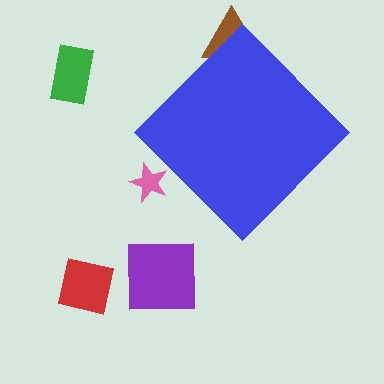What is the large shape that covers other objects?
A blue diamond.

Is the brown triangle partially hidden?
Yes, the brown triangle is partially hidden behind the blue diamond.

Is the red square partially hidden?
No, the red square is fully visible.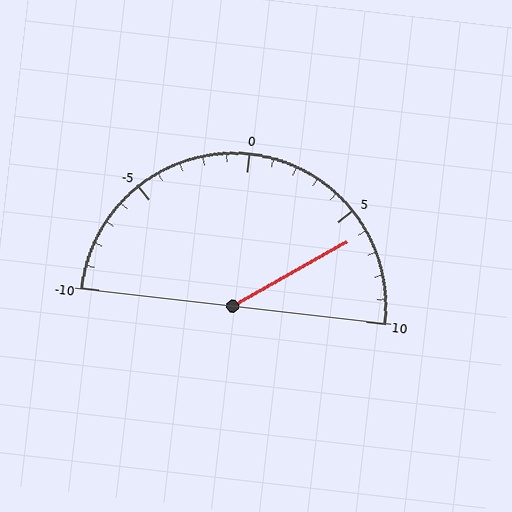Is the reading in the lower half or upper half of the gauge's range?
The reading is in the upper half of the range (-10 to 10).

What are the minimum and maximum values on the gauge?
The gauge ranges from -10 to 10.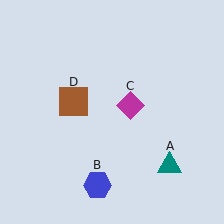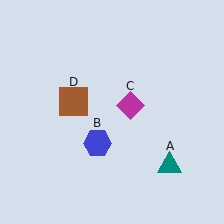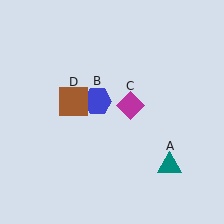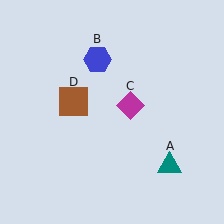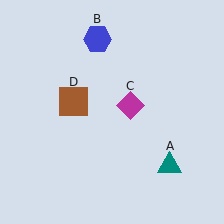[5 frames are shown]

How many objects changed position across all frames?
1 object changed position: blue hexagon (object B).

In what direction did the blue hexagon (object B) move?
The blue hexagon (object B) moved up.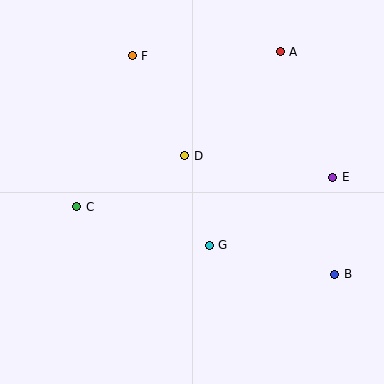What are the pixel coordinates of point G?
Point G is at (209, 245).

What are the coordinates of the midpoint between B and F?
The midpoint between B and F is at (234, 165).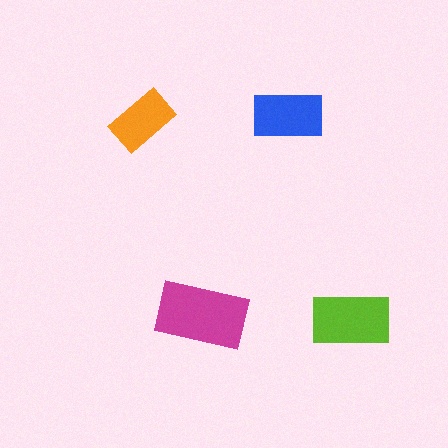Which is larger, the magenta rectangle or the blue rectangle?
The magenta one.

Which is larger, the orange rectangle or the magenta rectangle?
The magenta one.